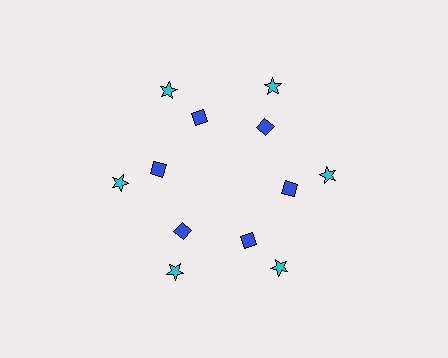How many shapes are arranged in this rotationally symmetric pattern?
There are 12 shapes, arranged in 6 groups of 2.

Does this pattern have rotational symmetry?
Yes, this pattern has 6-fold rotational symmetry. It looks the same after rotating 60 degrees around the center.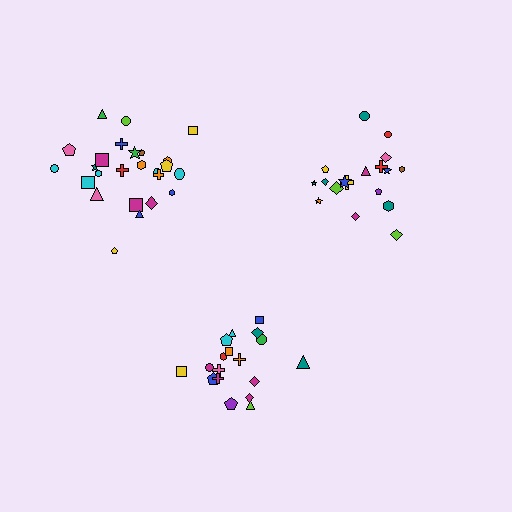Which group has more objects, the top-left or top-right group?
The top-left group.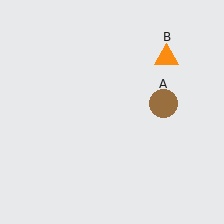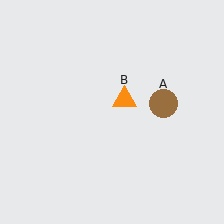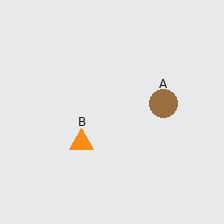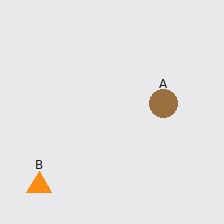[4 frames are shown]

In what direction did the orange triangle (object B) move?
The orange triangle (object B) moved down and to the left.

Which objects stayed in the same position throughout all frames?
Brown circle (object A) remained stationary.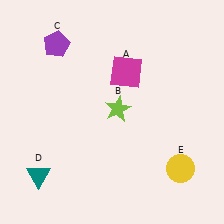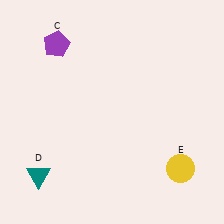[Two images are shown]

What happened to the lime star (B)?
The lime star (B) was removed in Image 2. It was in the top-right area of Image 1.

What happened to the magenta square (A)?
The magenta square (A) was removed in Image 2. It was in the top-right area of Image 1.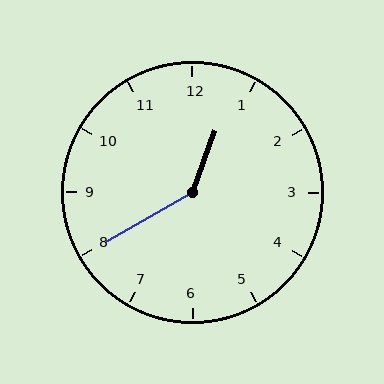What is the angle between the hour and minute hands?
Approximately 140 degrees.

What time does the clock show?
12:40.